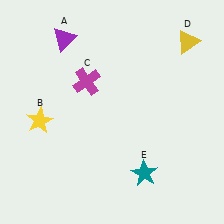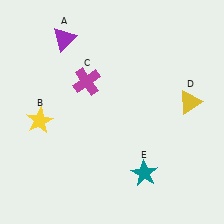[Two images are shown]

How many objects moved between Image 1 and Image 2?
1 object moved between the two images.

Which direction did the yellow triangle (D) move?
The yellow triangle (D) moved down.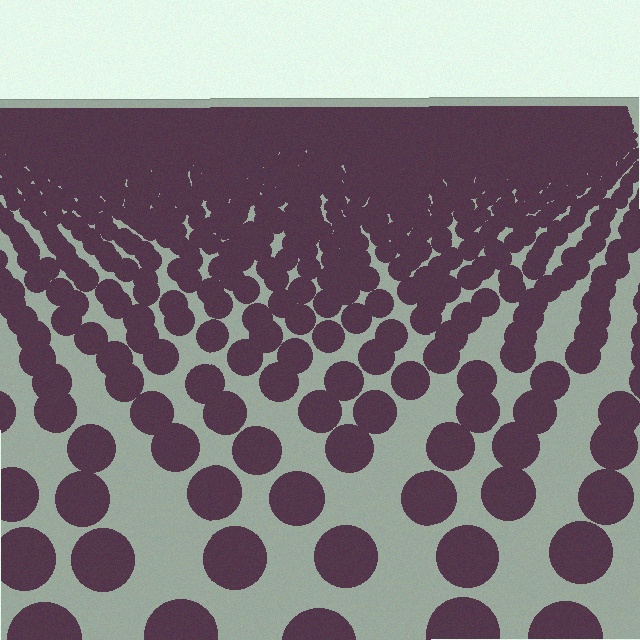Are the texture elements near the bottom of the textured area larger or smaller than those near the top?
Larger. Near the bottom, elements are closer to the viewer and appear at a bigger on-screen size.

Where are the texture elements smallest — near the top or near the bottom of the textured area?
Near the top.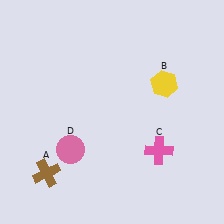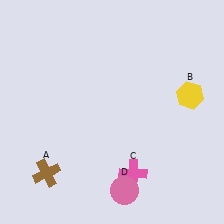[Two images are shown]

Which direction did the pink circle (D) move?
The pink circle (D) moved right.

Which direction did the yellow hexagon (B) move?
The yellow hexagon (B) moved right.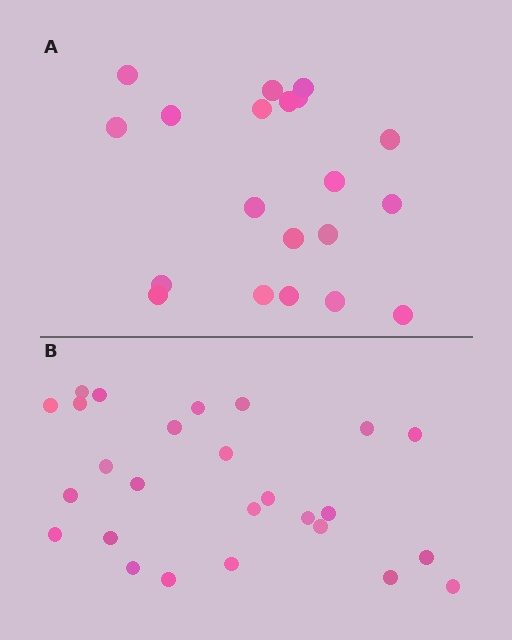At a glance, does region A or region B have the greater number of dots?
Region B (the bottom region) has more dots.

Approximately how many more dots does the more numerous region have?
Region B has about 6 more dots than region A.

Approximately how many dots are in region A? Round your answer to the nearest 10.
About 20 dots.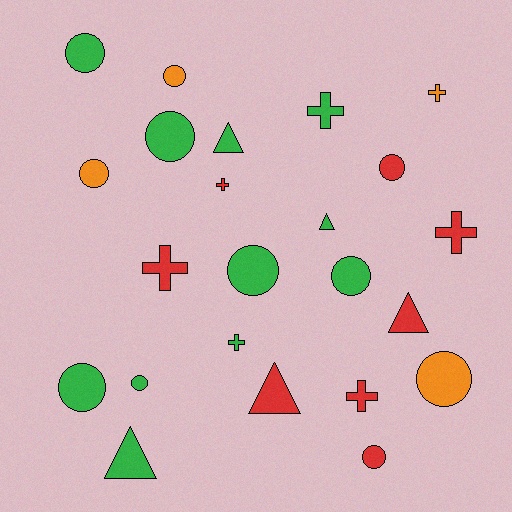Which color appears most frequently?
Green, with 11 objects.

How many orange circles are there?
There are 3 orange circles.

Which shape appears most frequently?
Circle, with 11 objects.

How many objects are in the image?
There are 23 objects.